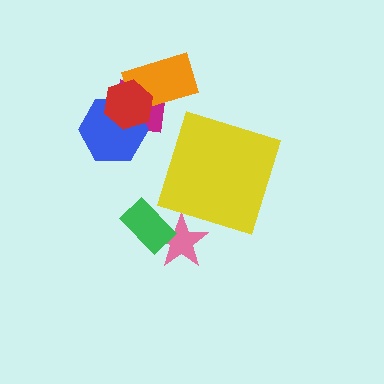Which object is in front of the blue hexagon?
The red hexagon is in front of the blue hexagon.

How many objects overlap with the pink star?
1 object overlaps with the pink star.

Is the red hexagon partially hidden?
No, no other shape covers it.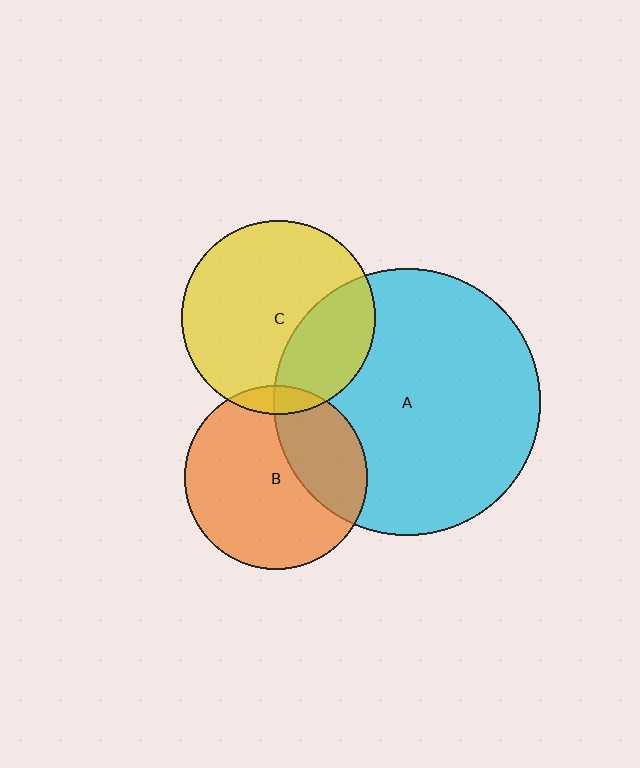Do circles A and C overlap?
Yes.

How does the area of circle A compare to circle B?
Approximately 2.1 times.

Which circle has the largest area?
Circle A (cyan).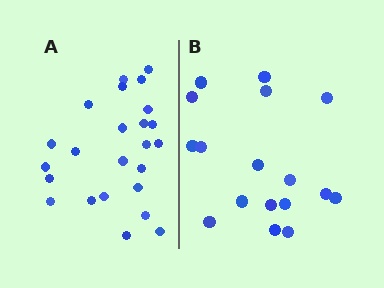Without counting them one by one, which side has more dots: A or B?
Region A (the left region) has more dots.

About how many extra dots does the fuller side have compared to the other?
Region A has roughly 8 or so more dots than region B.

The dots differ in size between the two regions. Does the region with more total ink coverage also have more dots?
No. Region B has more total ink coverage because its dots are larger, but region A actually contains more individual dots. Total area can be misleading — the number of items is what matters here.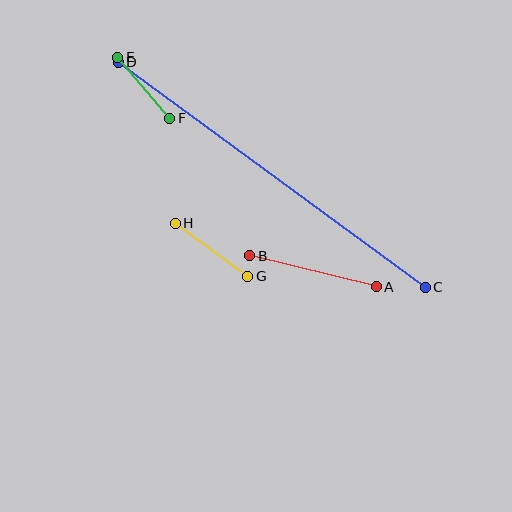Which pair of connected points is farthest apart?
Points C and D are farthest apart.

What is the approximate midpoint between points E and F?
The midpoint is at approximately (144, 88) pixels.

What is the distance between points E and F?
The distance is approximately 81 pixels.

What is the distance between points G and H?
The distance is approximately 90 pixels.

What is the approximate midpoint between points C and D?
The midpoint is at approximately (272, 175) pixels.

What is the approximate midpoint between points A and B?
The midpoint is at approximately (313, 271) pixels.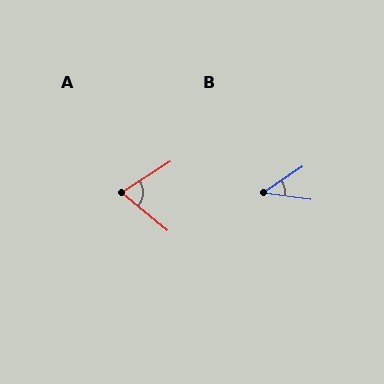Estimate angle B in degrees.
Approximately 42 degrees.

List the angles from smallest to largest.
B (42°), A (72°).